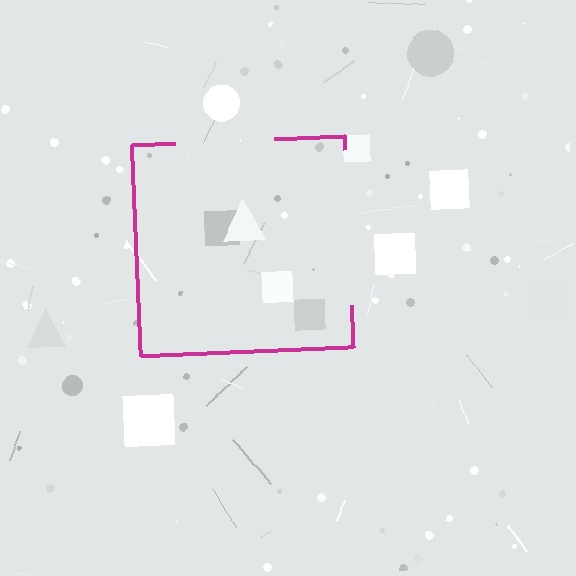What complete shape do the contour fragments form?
The contour fragments form a square.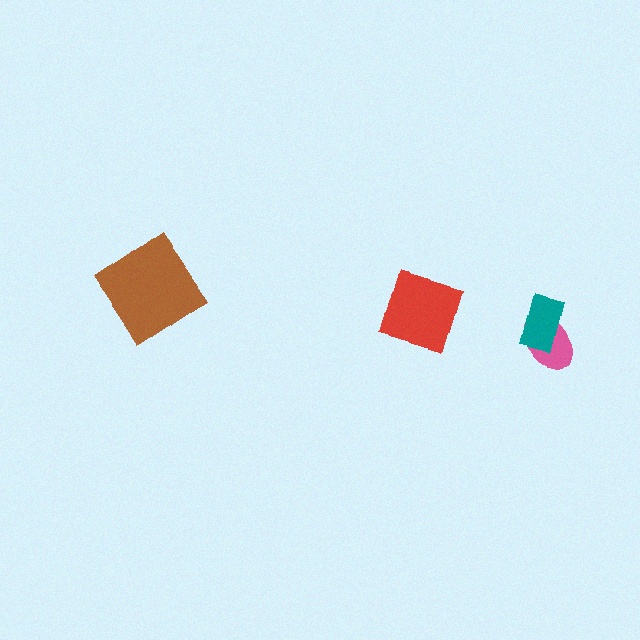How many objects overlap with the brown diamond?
0 objects overlap with the brown diamond.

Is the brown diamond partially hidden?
No, no other shape covers it.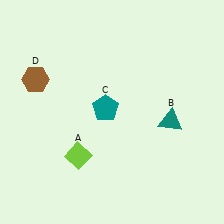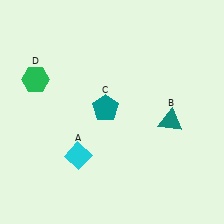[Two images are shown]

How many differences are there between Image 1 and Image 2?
There are 2 differences between the two images.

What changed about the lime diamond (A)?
In Image 1, A is lime. In Image 2, it changed to cyan.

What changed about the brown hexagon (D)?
In Image 1, D is brown. In Image 2, it changed to green.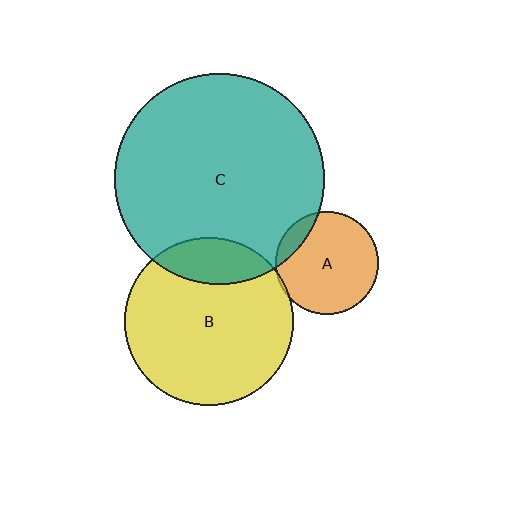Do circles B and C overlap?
Yes.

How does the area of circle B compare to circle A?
Approximately 2.7 times.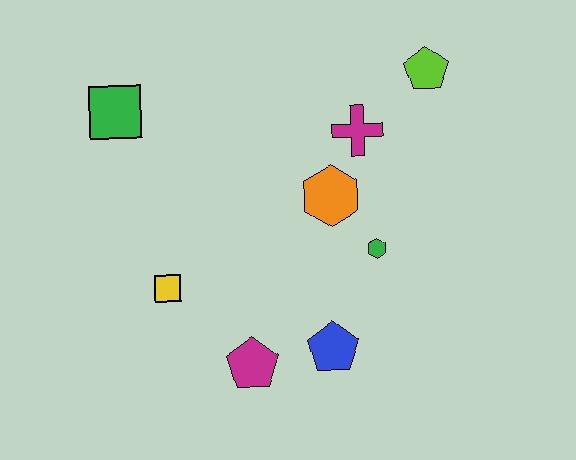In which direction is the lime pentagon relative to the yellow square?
The lime pentagon is to the right of the yellow square.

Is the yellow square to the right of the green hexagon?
No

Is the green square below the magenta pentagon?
No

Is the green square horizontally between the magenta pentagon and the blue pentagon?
No